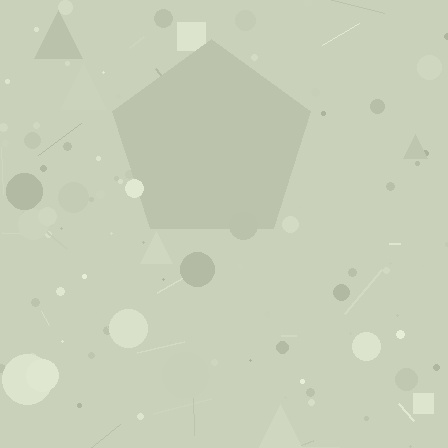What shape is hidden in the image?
A pentagon is hidden in the image.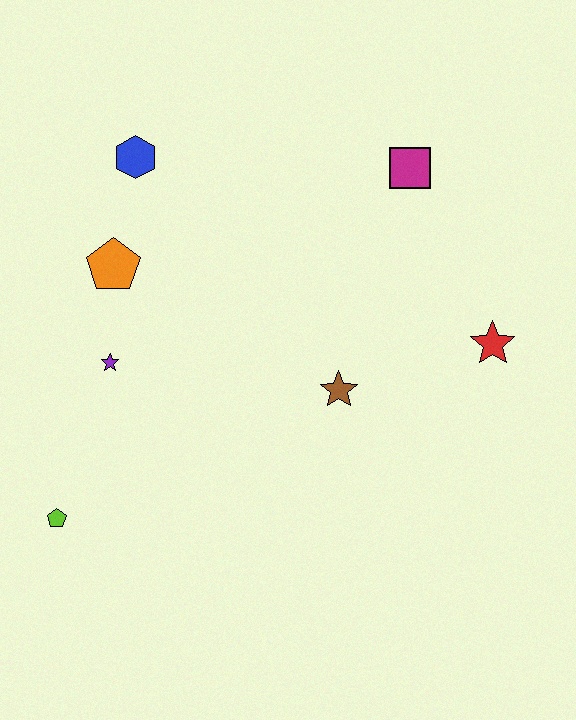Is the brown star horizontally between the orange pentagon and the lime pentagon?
No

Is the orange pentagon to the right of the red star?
No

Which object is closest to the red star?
The brown star is closest to the red star.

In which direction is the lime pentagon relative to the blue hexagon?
The lime pentagon is below the blue hexagon.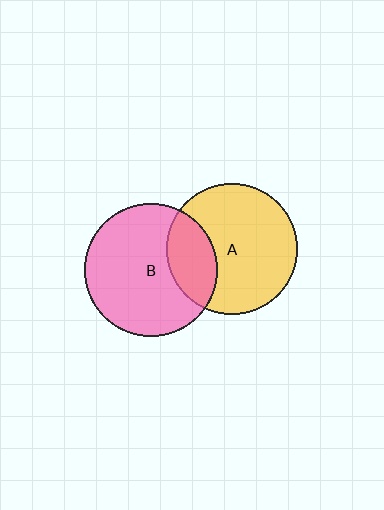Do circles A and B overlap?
Yes.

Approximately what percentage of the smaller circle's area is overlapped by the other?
Approximately 25%.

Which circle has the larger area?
Circle B (pink).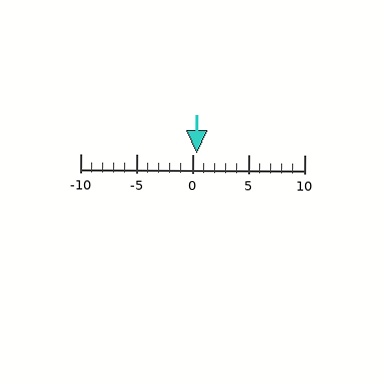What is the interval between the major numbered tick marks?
The major tick marks are spaced 5 units apart.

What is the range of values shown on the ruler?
The ruler shows values from -10 to 10.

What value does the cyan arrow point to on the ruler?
The cyan arrow points to approximately 0.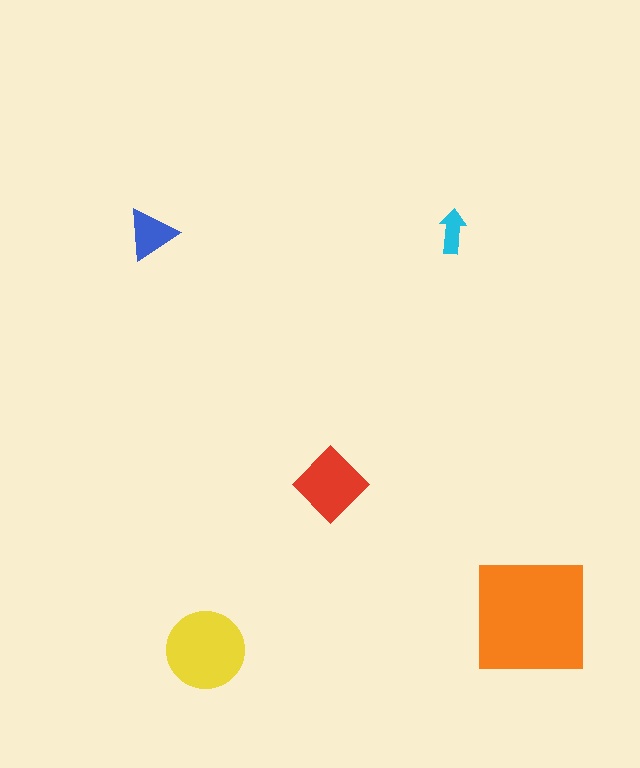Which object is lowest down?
The yellow circle is bottommost.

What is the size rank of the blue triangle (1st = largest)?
4th.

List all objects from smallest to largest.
The cyan arrow, the blue triangle, the red diamond, the yellow circle, the orange square.